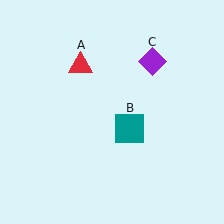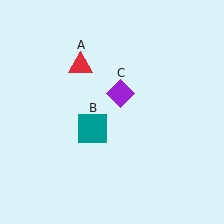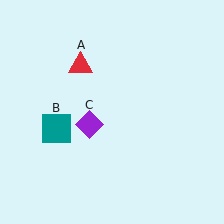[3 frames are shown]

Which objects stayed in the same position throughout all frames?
Red triangle (object A) remained stationary.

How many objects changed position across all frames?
2 objects changed position: teal square (object B), purple diamond (object C).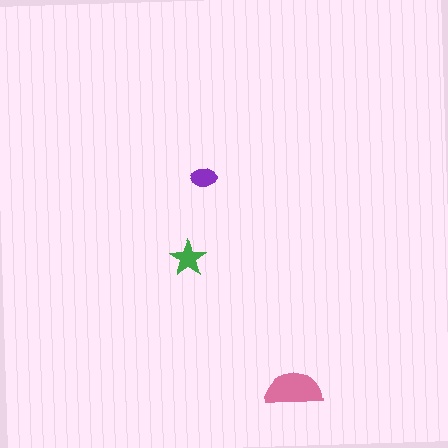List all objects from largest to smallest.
The pink semicircle, the green star, the purple ellipse.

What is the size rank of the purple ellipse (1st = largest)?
3rd.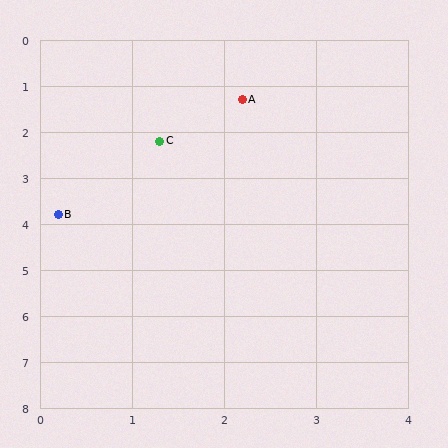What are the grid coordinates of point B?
Point B is at approximately (0.2, 3.8).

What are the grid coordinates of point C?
Point C is at approximately (1.3, 2.2).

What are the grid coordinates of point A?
Point A is at approximately (2.2, 1.3).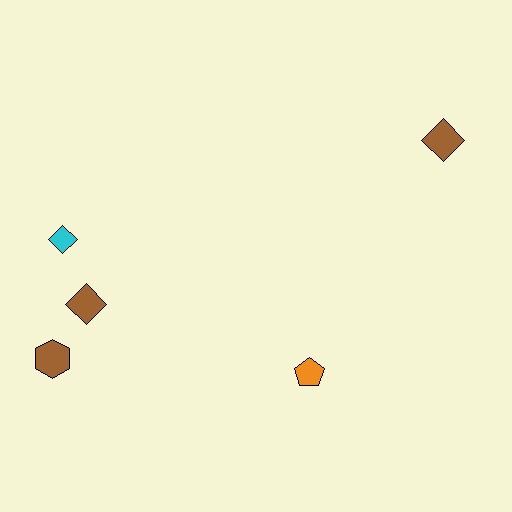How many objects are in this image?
There are 5 objects.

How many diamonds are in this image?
There are 3 diamonds.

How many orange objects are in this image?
There is 1 orange object.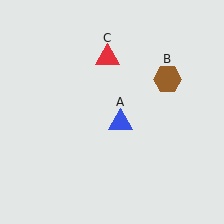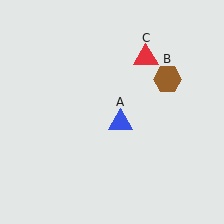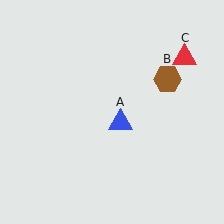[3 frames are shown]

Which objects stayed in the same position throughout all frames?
Blue triangle (object A) and brown hexagon (object B) remained stationary.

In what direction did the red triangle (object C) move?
The red triangle (object C) moved right.